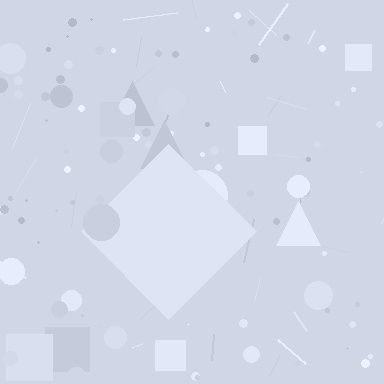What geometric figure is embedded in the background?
A diamond is embedded in the background.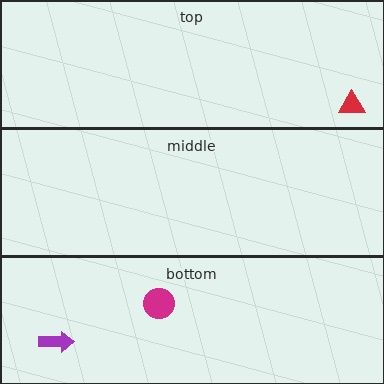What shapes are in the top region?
The red triangle.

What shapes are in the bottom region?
The purple arrow, the magenta circle.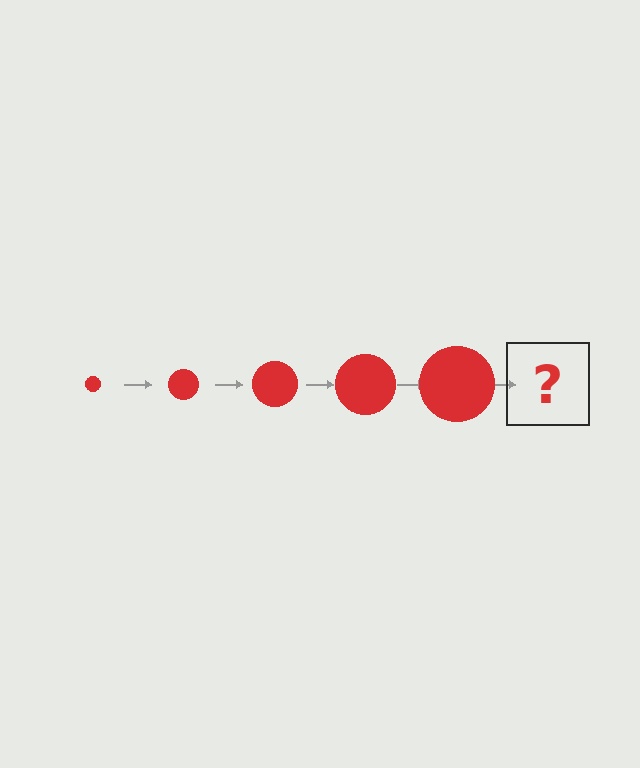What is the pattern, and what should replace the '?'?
The pattern is that the circle gets progressively larger each step. The '?' should be a red circle, larger than the previous one.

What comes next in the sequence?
The next element should be a red circle, larger than the previous one.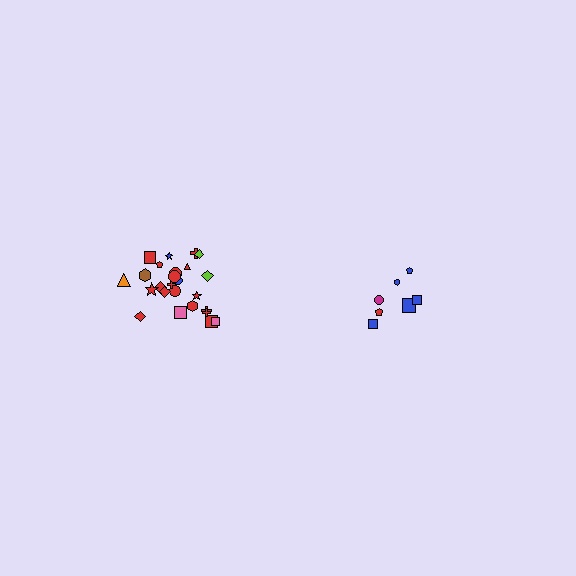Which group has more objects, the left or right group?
The left group.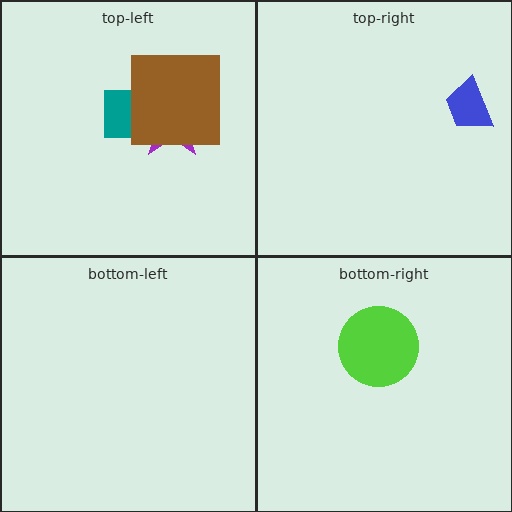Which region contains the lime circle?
The bottom-right region.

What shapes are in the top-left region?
The purple star, the teal rectangle, the brown square.